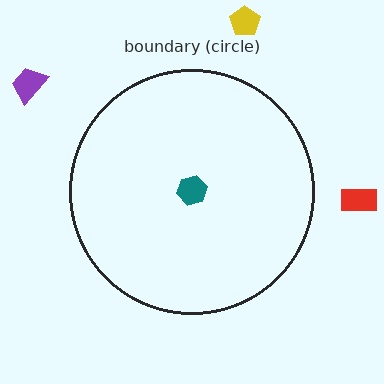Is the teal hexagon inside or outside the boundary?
Inside.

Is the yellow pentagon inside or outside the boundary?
Outside.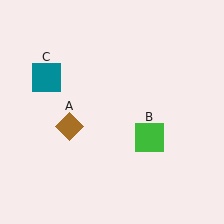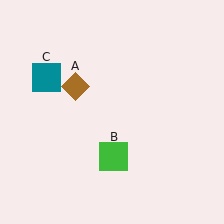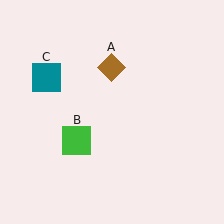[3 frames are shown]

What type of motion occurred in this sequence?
The brown diamond (object A), green square (object B) rotated clockwise around the center of the scene.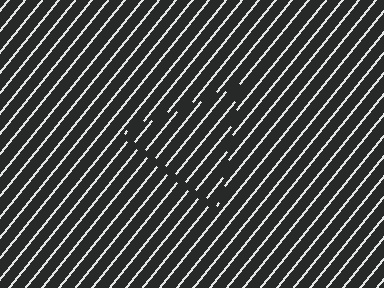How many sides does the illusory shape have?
3 sides — the line-ends trace a triangle.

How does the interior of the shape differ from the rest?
The interior of the shape contains the same grating, shifted by half a period — the contour is defined by the phase discontinuity where line-ends from the inner and outer gratings abut.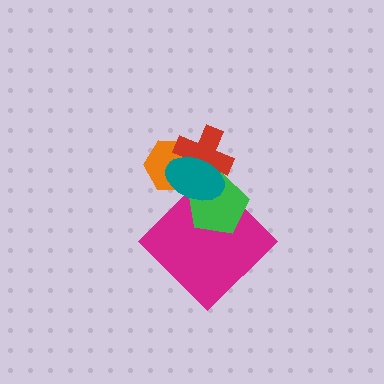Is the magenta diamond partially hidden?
Yes, it is partially covered by another shape.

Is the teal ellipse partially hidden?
No, no other shape covers it.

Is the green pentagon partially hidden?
Yes, it is partially covered by another shape.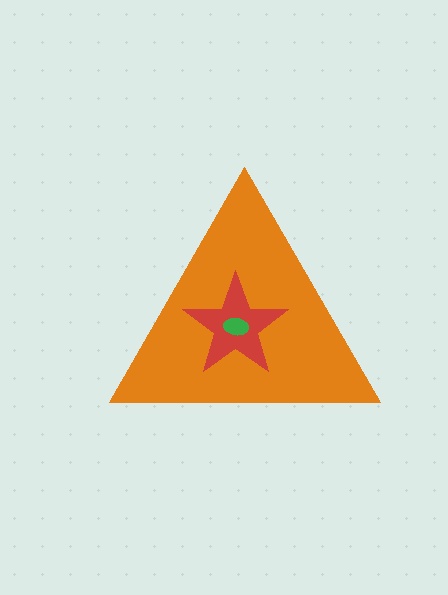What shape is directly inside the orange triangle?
The red star.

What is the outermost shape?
The orange triangle.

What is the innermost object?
The green ellipse.